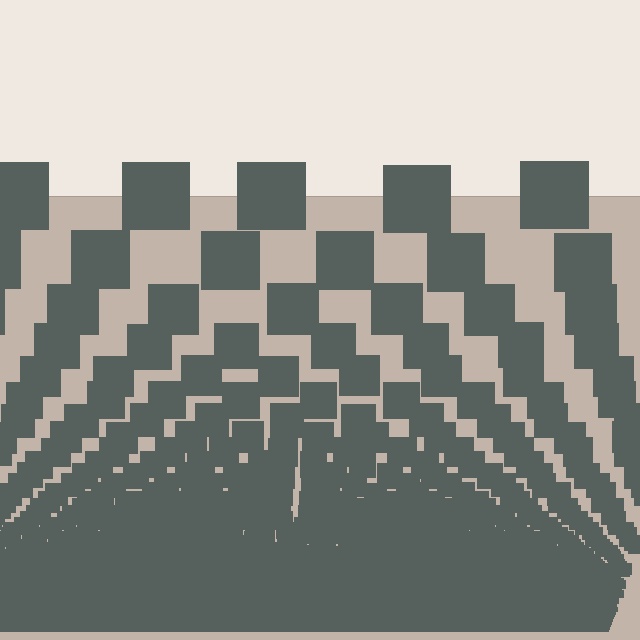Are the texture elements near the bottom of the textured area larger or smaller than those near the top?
Smaller. The gradient is inverted — elements near the bottom are smaller and denser.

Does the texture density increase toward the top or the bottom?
Density increases toward the bottom.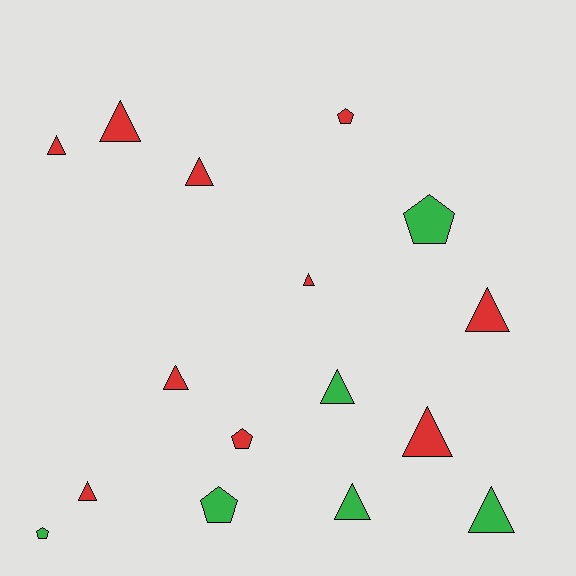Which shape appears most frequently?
Triangle, with 11 objects.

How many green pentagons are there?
There are 3 green pentagons.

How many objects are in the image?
There are 16 objects.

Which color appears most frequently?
Red, with 10 objects.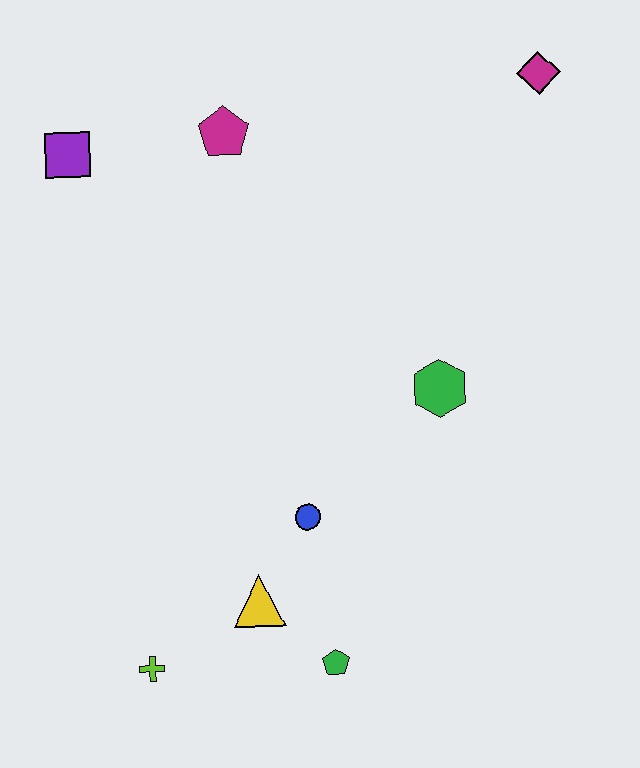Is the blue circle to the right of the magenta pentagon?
Yes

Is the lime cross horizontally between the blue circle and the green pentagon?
No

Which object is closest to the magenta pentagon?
The purple square is closest to the magenta pentagon.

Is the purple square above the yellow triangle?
Yes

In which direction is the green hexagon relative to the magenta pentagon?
The green hexagon is below the magenta pentagon.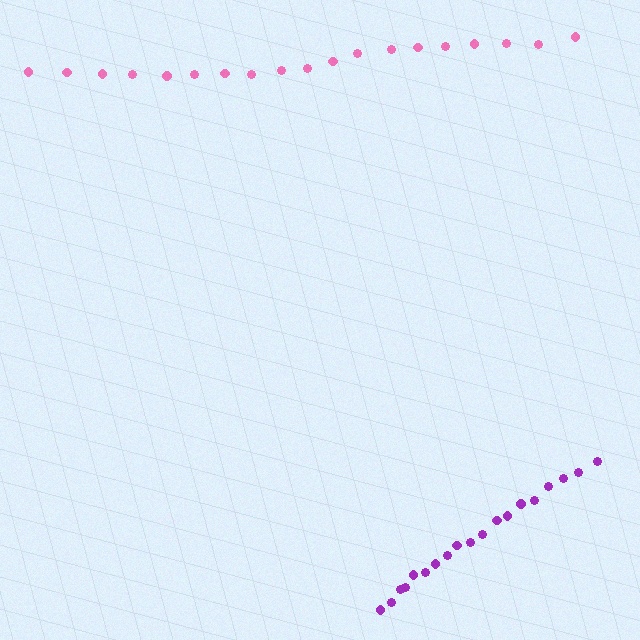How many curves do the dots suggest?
There are 2 distinct paths.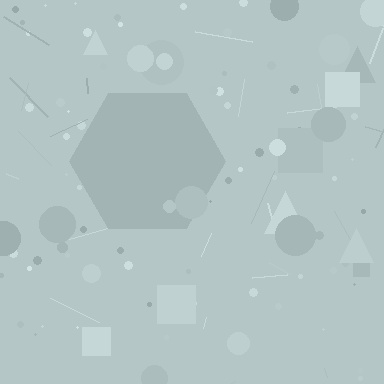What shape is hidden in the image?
A hexagon is hidden in the image.